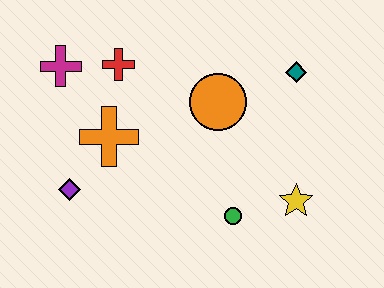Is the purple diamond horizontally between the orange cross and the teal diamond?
No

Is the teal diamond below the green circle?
No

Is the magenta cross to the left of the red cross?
Yes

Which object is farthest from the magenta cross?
The yellow star is farthest from the magenta cross.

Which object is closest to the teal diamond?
The orange circle is closest to the teal diamond.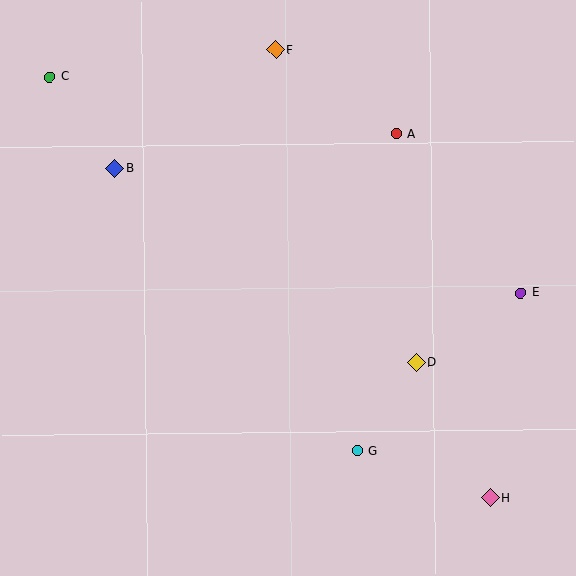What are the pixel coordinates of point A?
Point A is at (397, 133).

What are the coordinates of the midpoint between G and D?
The midpoint between G and D is at (386, 407).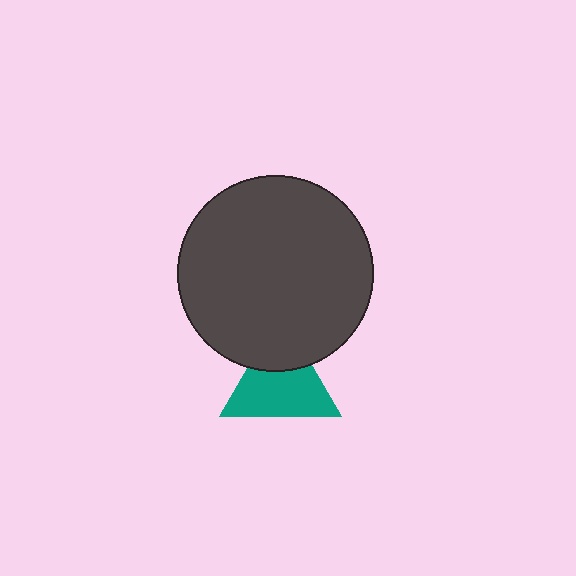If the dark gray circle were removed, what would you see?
You would see the complete teal triangle.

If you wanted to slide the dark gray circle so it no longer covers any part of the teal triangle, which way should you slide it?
Slide it up — that is the most direct way to separate the two shapes.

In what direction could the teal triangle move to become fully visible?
The teal triangle could move down. That would shift it out from behind the dark gray circle entirely.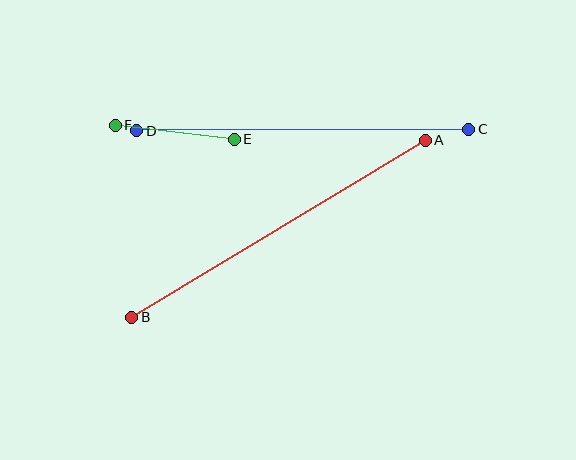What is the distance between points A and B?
The distance is approximately 342 pixels.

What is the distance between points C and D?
The distance is approximately 332 pixels.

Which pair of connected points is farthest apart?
Points A and B are farthest apart.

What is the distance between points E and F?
The distance is approximately 120 pixels.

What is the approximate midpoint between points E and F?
The midpoint is at approximately (175, 132) pixels.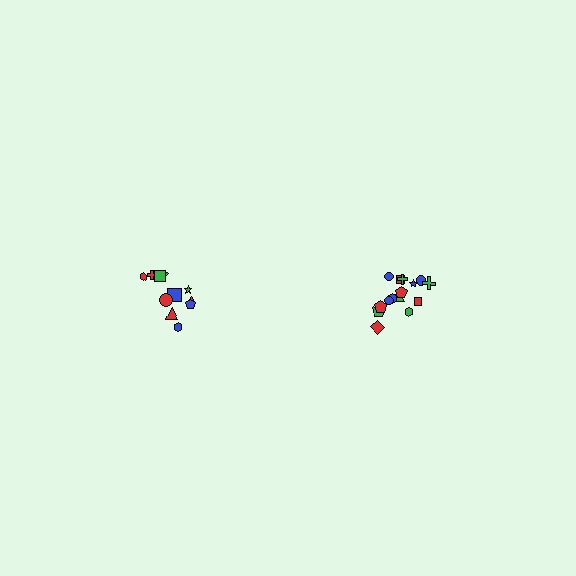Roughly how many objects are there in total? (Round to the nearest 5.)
Roughly 25 objects in total.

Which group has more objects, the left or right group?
The right group.